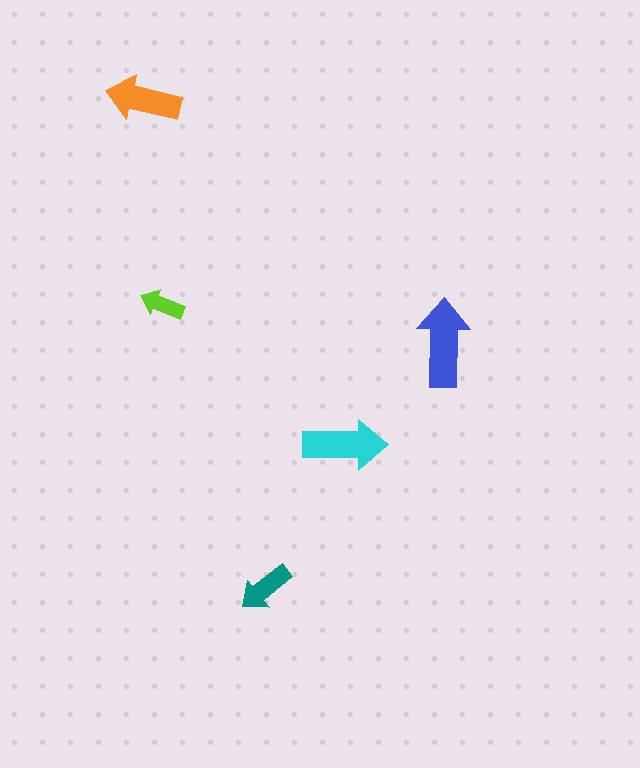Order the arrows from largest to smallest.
the blue one, the cyan one, the orange one, the teal one, the lime one.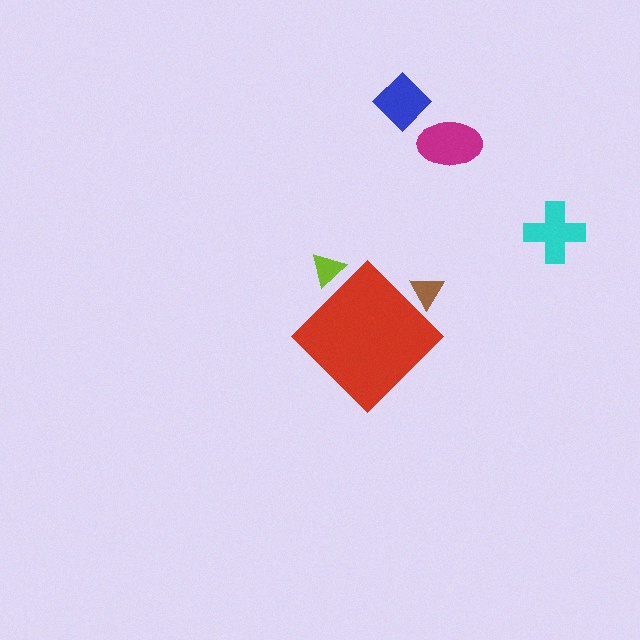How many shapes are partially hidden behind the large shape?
2 shapes are partially hidden.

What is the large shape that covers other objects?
A red diamond.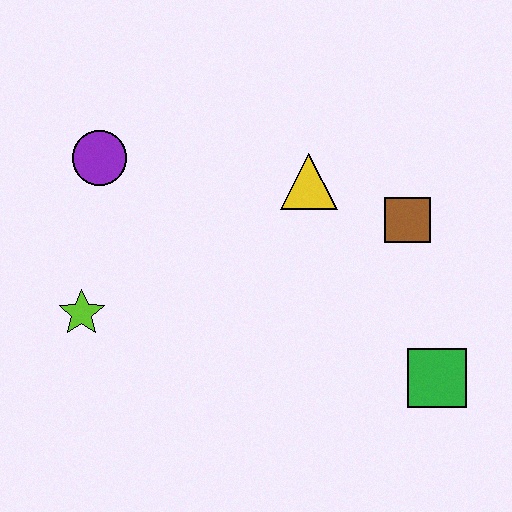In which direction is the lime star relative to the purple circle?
The lime star is below the purple circle.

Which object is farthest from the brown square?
The lime star is farthest from the brown square.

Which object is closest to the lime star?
The purple circle is closest to the lime star.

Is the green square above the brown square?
No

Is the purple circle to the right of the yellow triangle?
No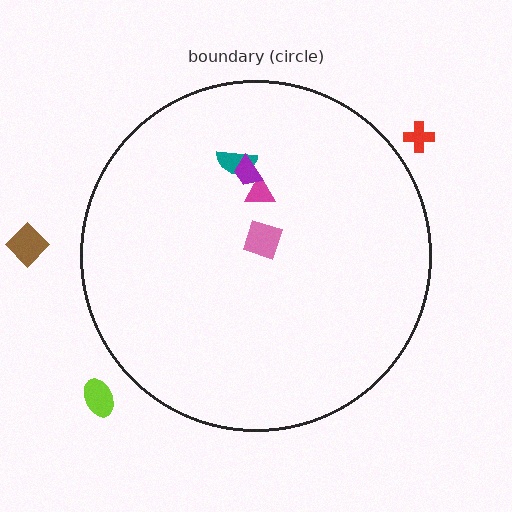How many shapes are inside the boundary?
4 inside, 3 outside.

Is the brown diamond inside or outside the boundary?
Outside.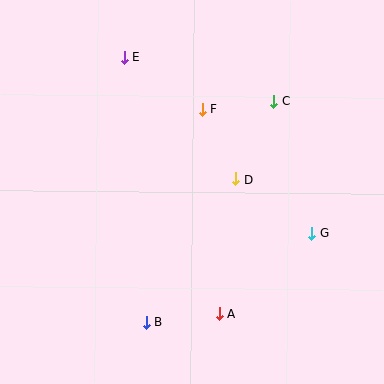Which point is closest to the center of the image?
Point D at (236, 179) is closest to the center.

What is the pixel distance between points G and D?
The distance between G and D is 93 pixels.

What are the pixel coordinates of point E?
Point E is at (125, 58).